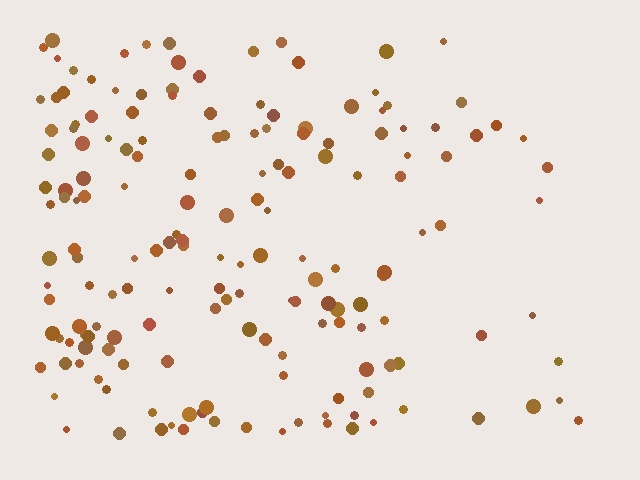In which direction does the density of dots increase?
From right to left, with the left side densest.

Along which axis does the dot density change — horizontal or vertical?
Horizontal.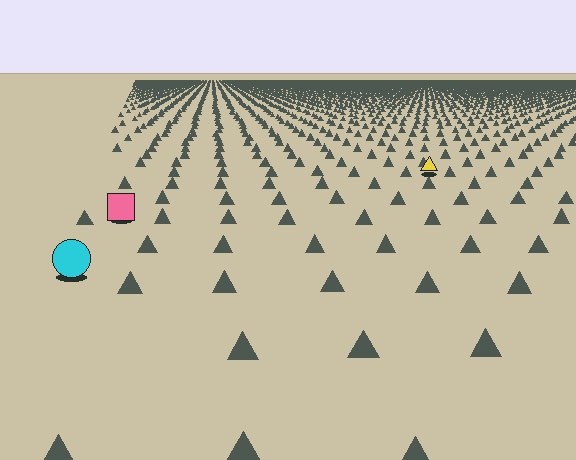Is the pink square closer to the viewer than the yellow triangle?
Yes. The pink square is closer — you can tell from the texture gradient: the ground texture is coarser near it.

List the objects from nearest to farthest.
From nearest to farthest: the cyan circle, the pink square, the yellow triangle.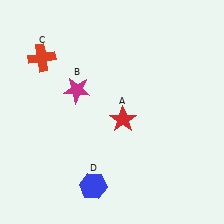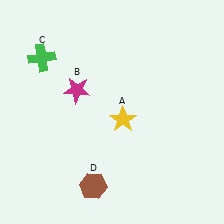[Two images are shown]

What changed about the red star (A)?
In Image 1, A is red. In Image 2, it changed to yellow.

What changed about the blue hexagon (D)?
In Image 1, D is blue. In Image 2, it changed to brown.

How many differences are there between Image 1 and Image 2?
There are 3 differences between the two images.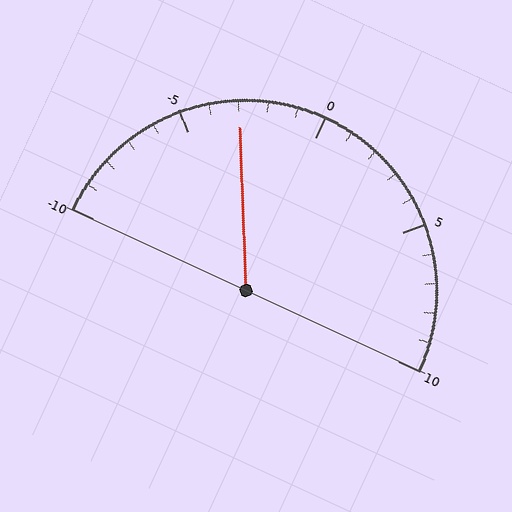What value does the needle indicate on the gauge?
The needle indicates approximately -3.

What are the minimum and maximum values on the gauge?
The gauge ranges from -10 to 10.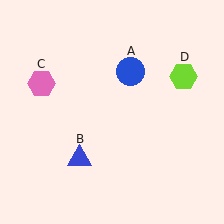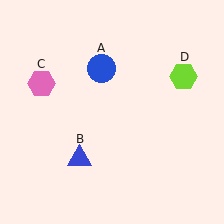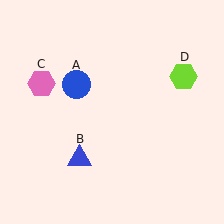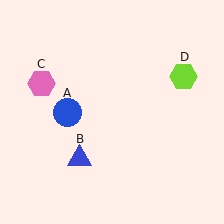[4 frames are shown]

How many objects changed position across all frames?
1 object changed position: blue circle (object A).